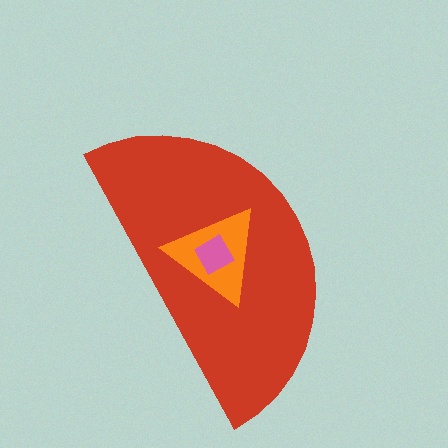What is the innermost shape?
The pink diamond.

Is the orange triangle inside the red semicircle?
Yes.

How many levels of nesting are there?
3.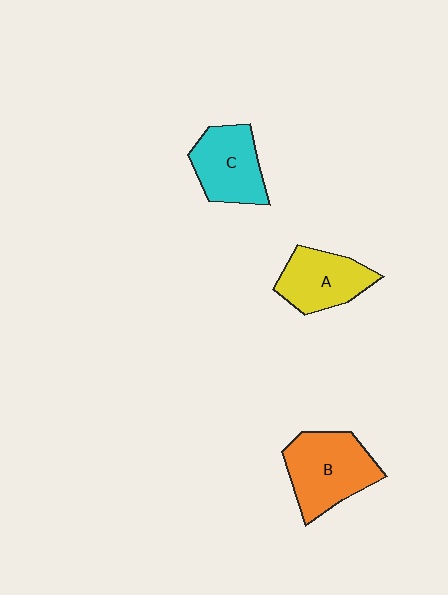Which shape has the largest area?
Shape B (orange).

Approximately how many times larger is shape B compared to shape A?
Approximately 1.3 times.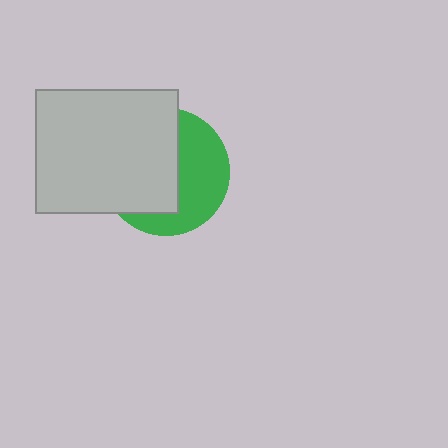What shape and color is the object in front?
The object in front is a light gray rectangle.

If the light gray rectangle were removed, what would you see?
You would see the complete green circle.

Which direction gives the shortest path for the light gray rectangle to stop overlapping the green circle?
Moving left gives the shortest separation.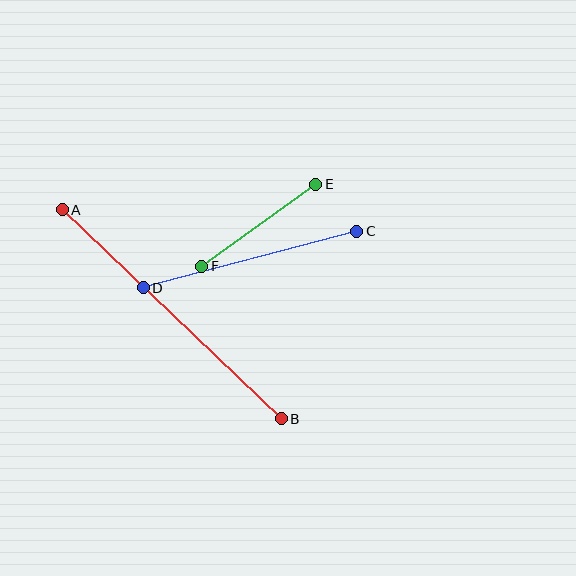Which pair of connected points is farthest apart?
Points A and B are farthest apart.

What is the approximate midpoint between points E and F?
The midpoint is at approximately (259, 225) pixels.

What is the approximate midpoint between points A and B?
The midpoint is at approximately (172, 314) pixels.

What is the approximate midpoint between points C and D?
The midpoint is at approximately (250, 259) pixels.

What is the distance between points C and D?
The distance is approximately 220 pixels.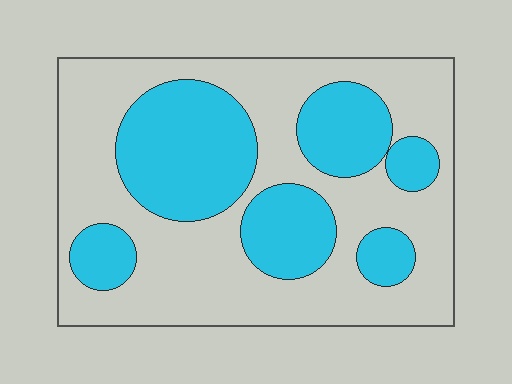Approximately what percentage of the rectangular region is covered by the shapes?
Approximately 35%.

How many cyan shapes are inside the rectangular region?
6.